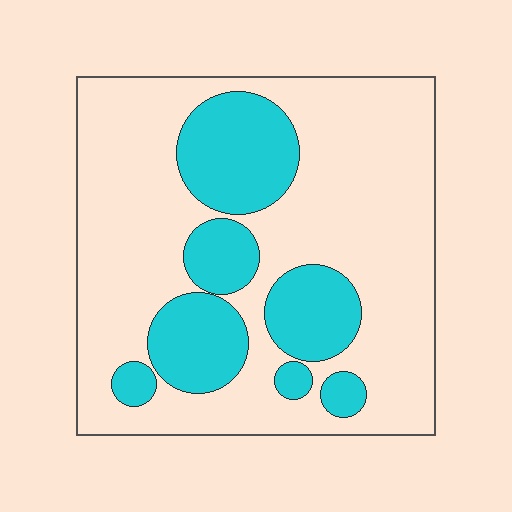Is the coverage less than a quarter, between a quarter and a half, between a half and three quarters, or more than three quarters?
Between a quarter and a half.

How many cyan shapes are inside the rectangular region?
7.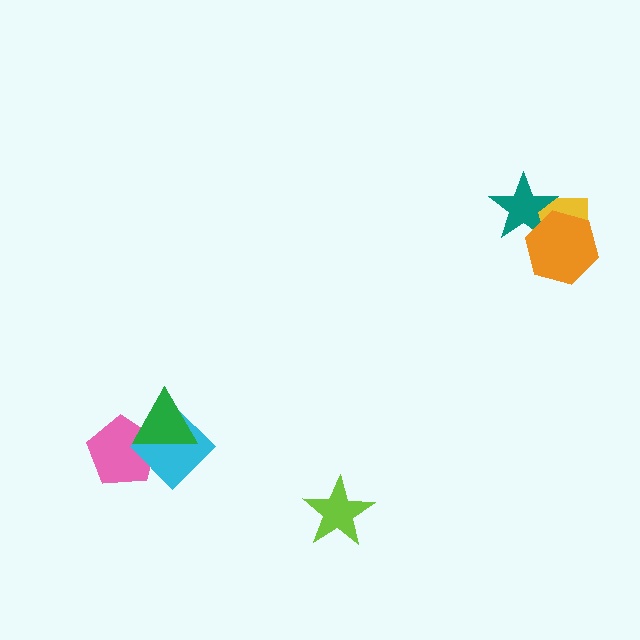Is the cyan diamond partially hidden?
Yes, it is partially covered by another shape.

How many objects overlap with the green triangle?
2 objects overlap with the green triangle.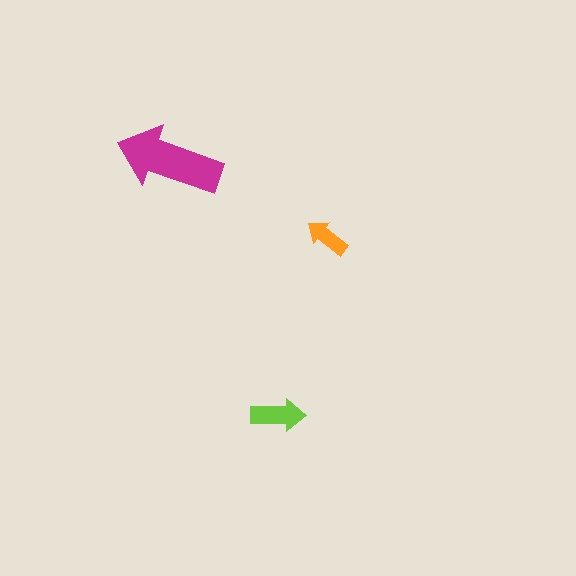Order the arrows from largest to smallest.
the magenta one, the lime one, the orange one.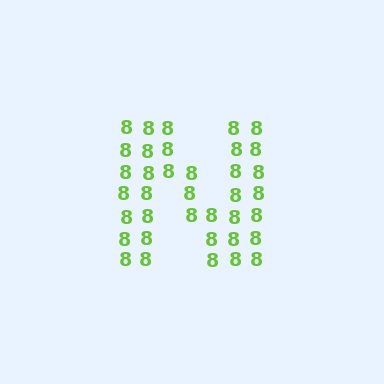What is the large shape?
The large shape is the letter N.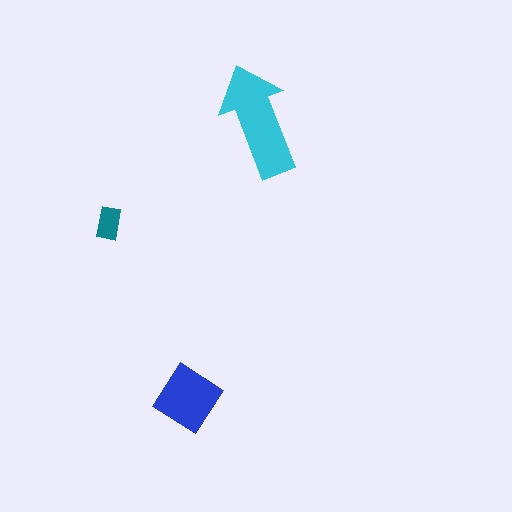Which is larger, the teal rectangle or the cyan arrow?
The cyan arrow.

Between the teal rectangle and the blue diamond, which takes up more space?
The blue diamond.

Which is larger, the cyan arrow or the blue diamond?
The cyan arrow.